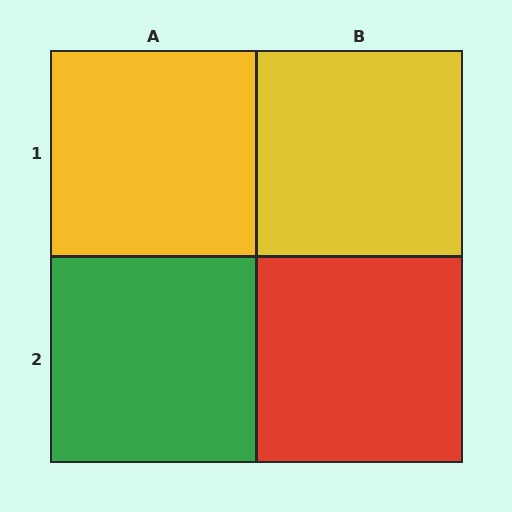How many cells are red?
1 cell is red.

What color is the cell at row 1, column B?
Yellow.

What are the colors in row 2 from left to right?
Green, red.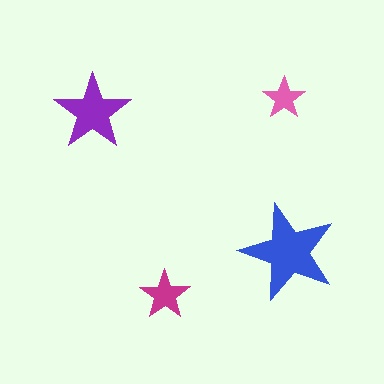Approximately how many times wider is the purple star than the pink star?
About 2 times wider.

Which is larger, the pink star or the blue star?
The blue one.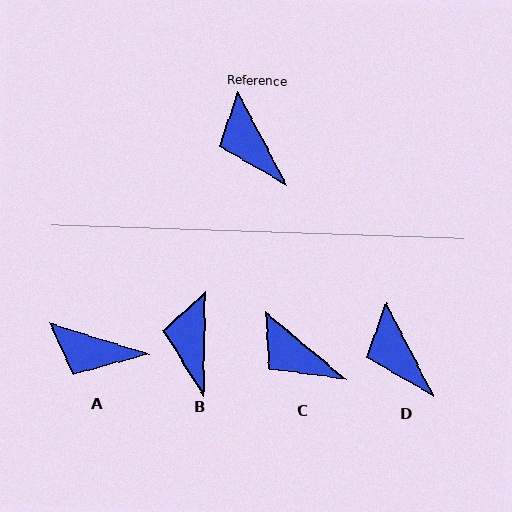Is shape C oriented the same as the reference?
No, it is off by about 23 degrees.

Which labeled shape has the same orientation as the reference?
D.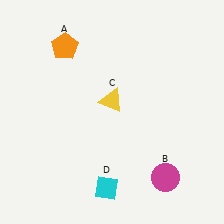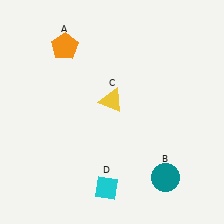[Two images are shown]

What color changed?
The circle (B) changed from magenta in Image 1 to teal in Image 2.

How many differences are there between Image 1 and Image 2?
There is 1 difference between the two images.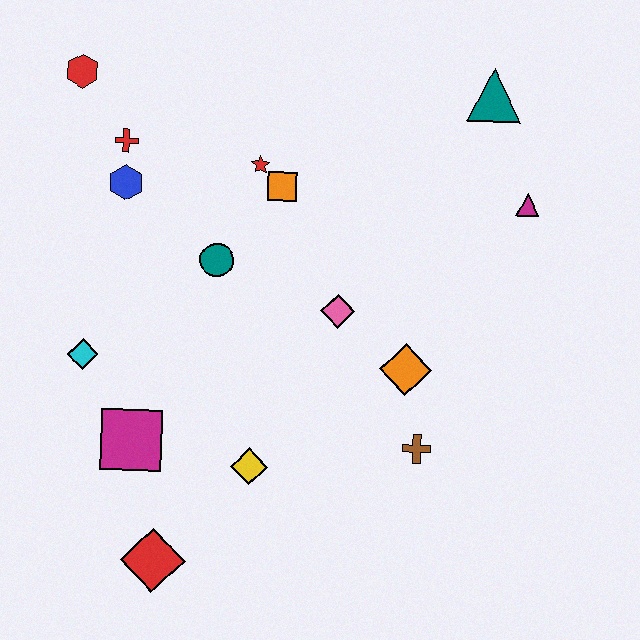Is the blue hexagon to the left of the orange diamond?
Yes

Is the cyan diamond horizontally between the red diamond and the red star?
No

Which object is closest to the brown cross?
The orange diamond is closest to the brown cross.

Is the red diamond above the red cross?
No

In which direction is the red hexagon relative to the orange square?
The red hexagon is to the left of the orange square.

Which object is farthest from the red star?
The red diamond is farthest from the red star.